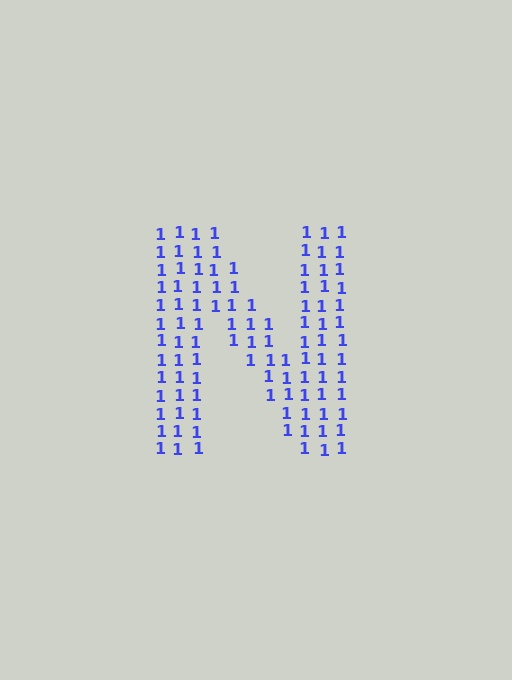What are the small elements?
The small elements are digit 1's.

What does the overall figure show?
The overall figure shows the letter N.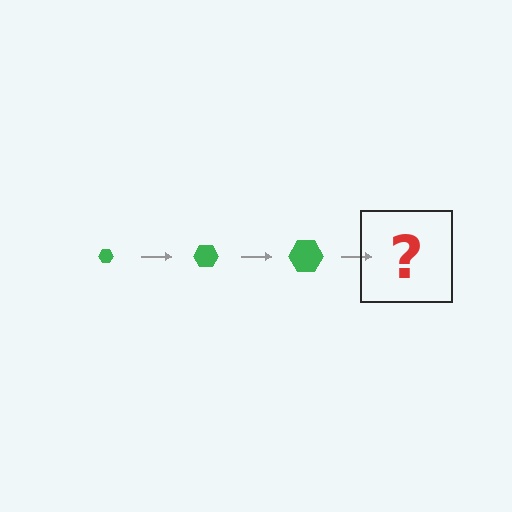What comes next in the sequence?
The next element should be a green hexagon, larger than the previous one.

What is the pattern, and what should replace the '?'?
The pattern is that the hexagon gets progressively larger each step. The '?' should be a green hexagon, larger than the previous one.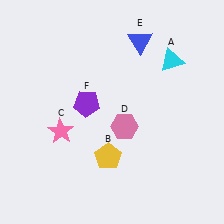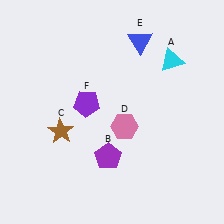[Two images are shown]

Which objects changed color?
B changed from yellow to purple. C changed from pink to brown.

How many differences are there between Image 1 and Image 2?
There are 2 differences between the two images.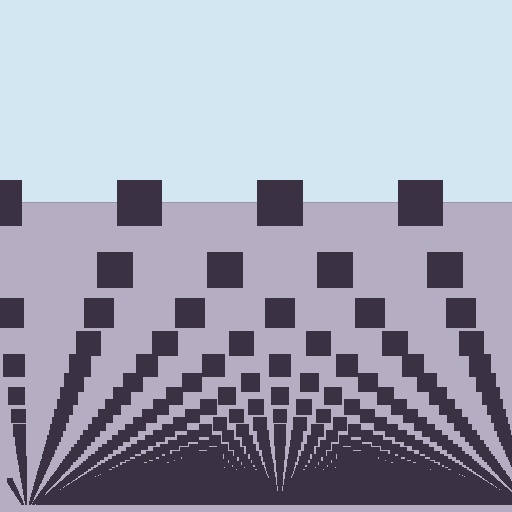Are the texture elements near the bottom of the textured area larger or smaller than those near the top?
Smaller. The gradient is inverted — elements near the bottom are smaller and denser.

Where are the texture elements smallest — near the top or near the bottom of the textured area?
Near the bottom.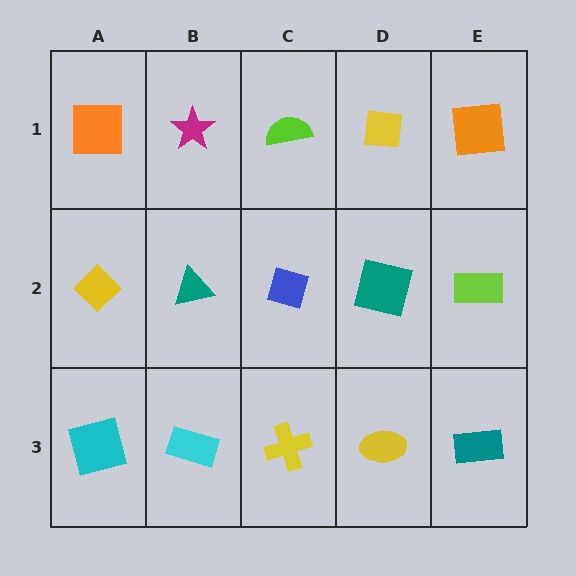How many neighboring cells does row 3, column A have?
2.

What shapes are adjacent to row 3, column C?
A blue diamond (row 2, column C), a cyan rectangle (row 3, column B), a yellow ellipse (row 3, column D).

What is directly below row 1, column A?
A yellow diamond.